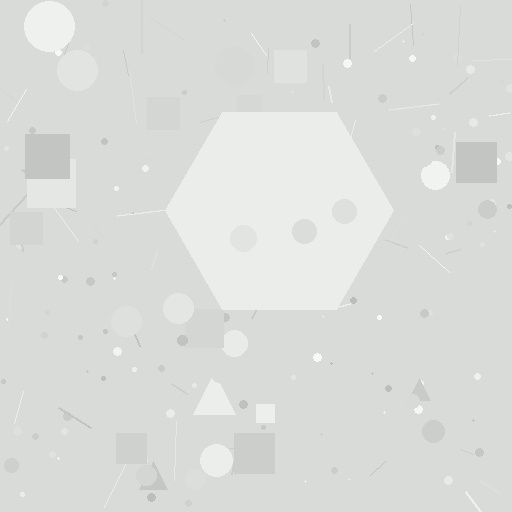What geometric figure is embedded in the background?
A hexagon is embedded in the background.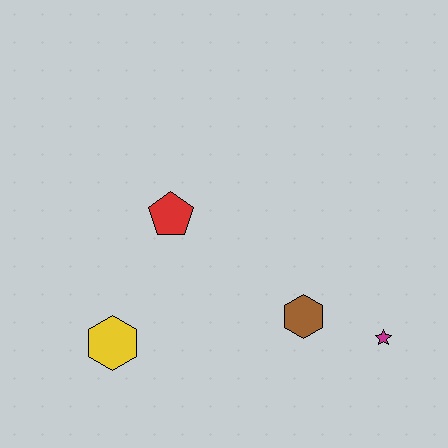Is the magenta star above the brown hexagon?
No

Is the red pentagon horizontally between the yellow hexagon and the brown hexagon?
Yes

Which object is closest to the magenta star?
The brown hexagon is closest to the magenta star.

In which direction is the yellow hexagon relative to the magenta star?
The yellow hexagon is to the left of the magenta star.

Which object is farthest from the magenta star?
The yellow hexagon is farthest from the magenta star.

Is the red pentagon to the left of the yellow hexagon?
No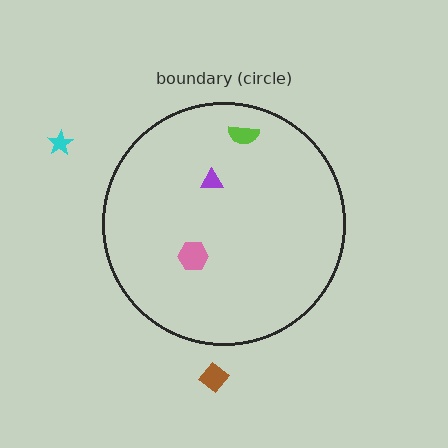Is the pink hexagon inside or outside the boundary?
Inside.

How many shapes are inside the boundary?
3 inside, 2 outside.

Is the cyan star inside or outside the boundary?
Outside.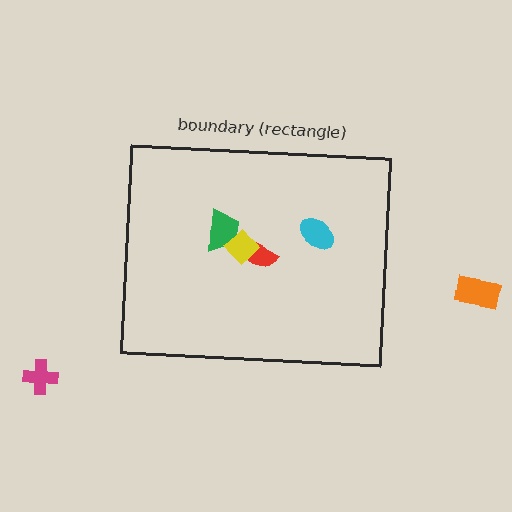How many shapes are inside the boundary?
4 inside, 2 outside.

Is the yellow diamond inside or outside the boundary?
Inside.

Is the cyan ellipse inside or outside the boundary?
Inside.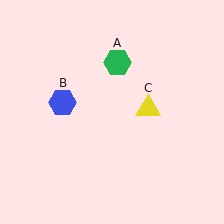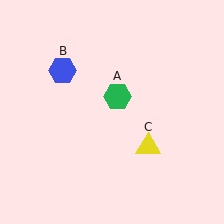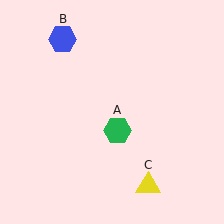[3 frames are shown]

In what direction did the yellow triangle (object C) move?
The yellow triangle (object C) moved down.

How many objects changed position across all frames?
3 objects changed position: green hexagon (object A), blue hexagon (object B), yellow triangle (object C).